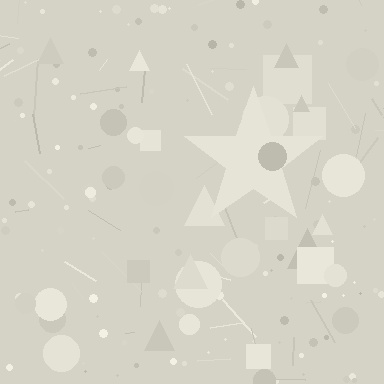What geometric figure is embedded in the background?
A star is embedded in the background.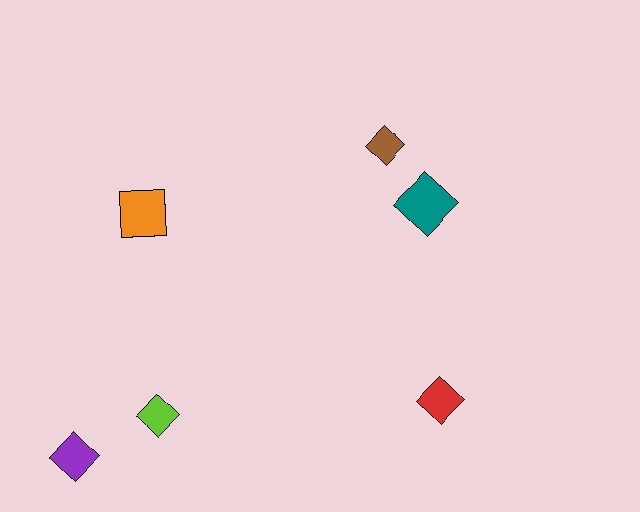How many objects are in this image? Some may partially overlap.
There are 6 objects.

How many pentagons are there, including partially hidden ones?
There are no pentagons.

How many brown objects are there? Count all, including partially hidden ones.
There is 1 brown object.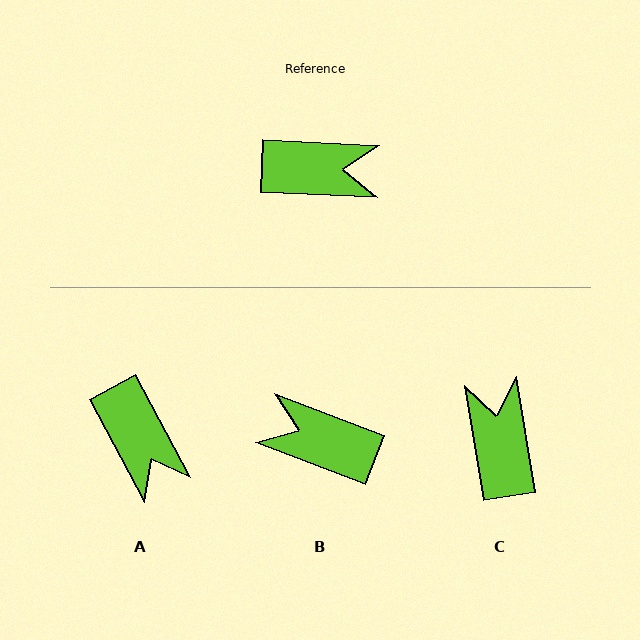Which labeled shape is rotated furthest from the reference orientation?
B, about 162 degrees away.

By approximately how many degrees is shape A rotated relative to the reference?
Approximately 59 degrees clockwise.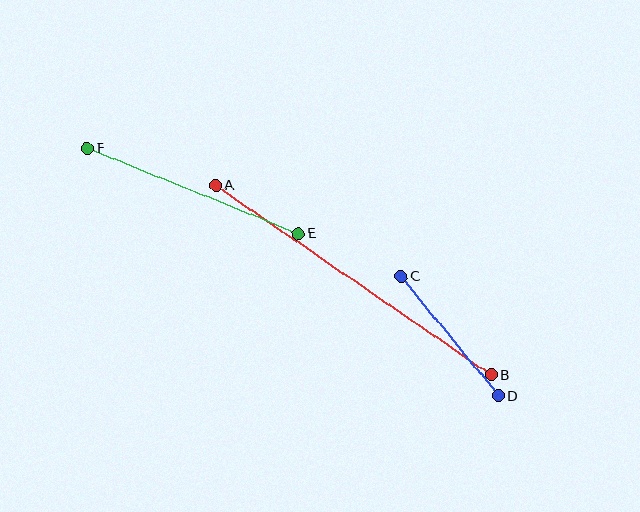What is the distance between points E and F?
The distance is approximately 227 pixels.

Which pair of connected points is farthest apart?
Points A and B are farthest apart.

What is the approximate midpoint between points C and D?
The midpoint is at approximately (450, 336) pixels.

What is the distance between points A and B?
The distance is approximately 334 pixels.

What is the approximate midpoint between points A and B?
The midpoint is at approximately (353, 280) pixels.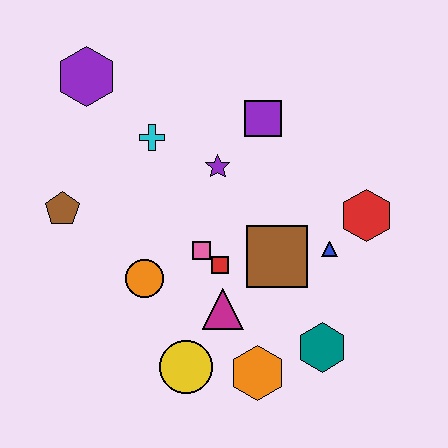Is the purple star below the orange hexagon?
No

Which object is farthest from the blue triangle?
The purple hexagon is farthest from the blue triangle.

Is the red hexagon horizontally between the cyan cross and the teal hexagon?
No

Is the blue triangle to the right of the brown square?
Yes